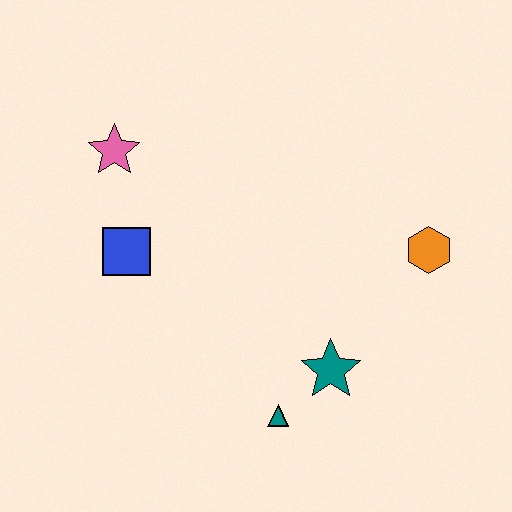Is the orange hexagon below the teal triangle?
No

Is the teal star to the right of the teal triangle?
Yes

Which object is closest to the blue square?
The pink star is closest to the blue square.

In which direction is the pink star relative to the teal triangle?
The pink star is above the teal triangle.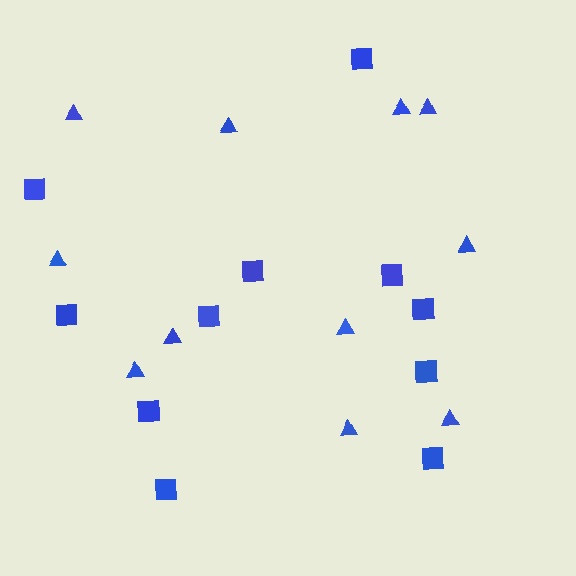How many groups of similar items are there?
There are 2 groups: one group of squares (11) and one group of triangles (11).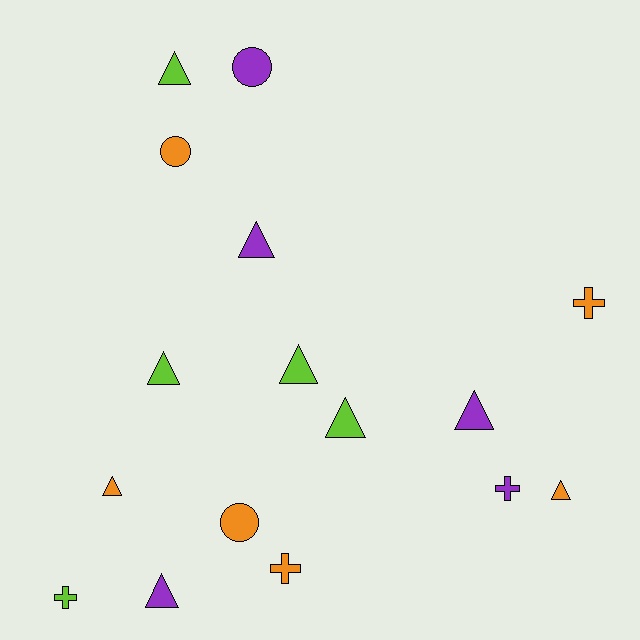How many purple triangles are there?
There are 3 purple triangles.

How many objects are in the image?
There are 16 objects.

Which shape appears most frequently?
Triangle, with 9 objects.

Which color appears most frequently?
Orange, with 6 objects.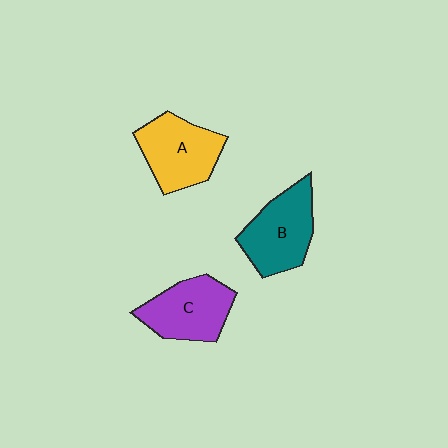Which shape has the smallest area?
Shape C (purple).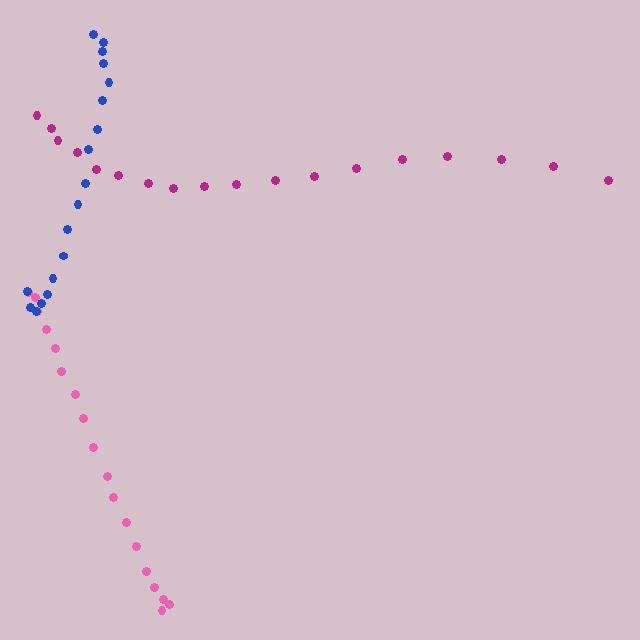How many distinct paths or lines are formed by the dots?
There are 3 distinct paths.